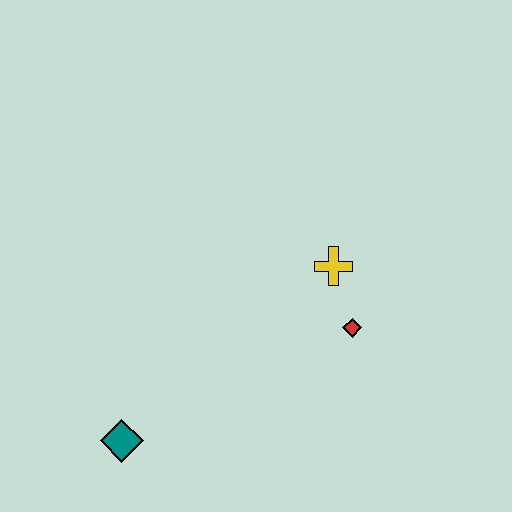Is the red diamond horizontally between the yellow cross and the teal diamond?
No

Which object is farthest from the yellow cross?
The teal diamond is farthest from the yellow cross.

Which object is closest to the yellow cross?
The red diamond is closest to the yellow cross.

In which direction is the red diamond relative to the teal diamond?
The red diamond is to the right of the teal diamond.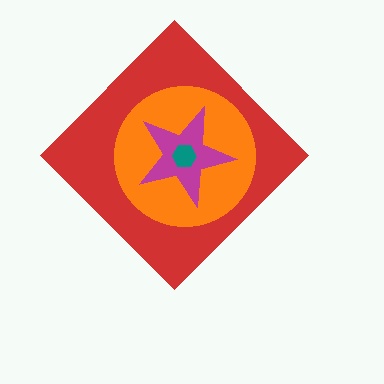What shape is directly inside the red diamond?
The orange circle.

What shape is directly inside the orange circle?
The magenta star.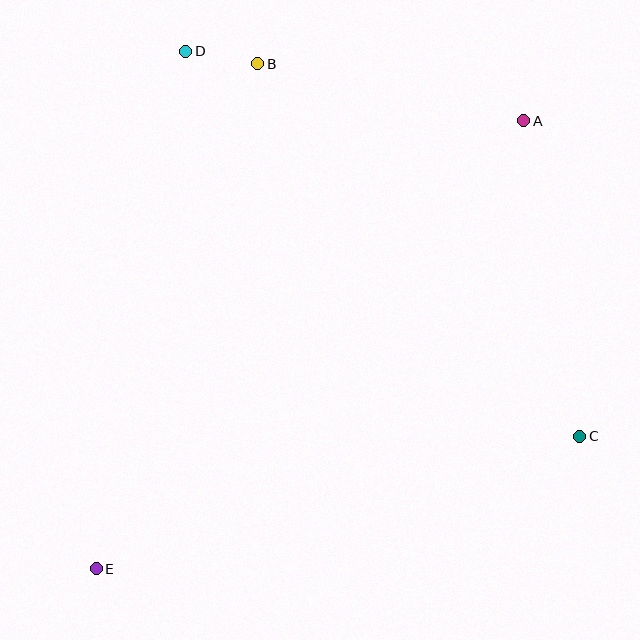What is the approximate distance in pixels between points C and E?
The distance between C and E is approximately 501 pixels.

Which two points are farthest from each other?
Points A and E are farthest from each other.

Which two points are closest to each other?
Points B and D are closest to each other.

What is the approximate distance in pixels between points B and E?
The distance between B and E is approximately 530 pixels.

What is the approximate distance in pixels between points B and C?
The distance between B and C is approximately 492 pixels.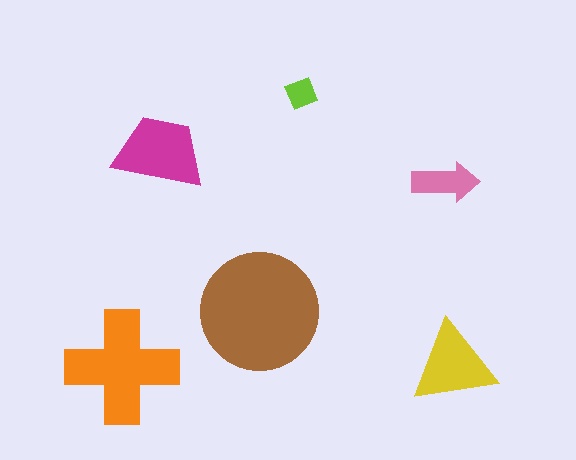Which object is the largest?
The brown circle.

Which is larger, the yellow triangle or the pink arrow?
The yellow triangle.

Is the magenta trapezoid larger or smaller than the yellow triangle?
Larger.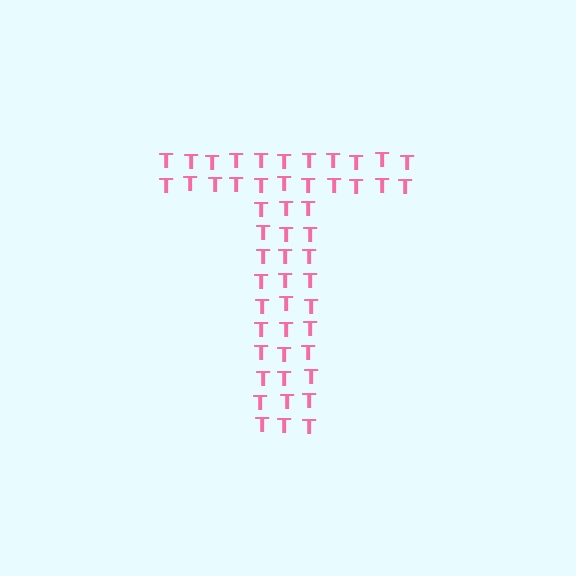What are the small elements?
The small elements are letter T's.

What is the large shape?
The large shape is the letter T.